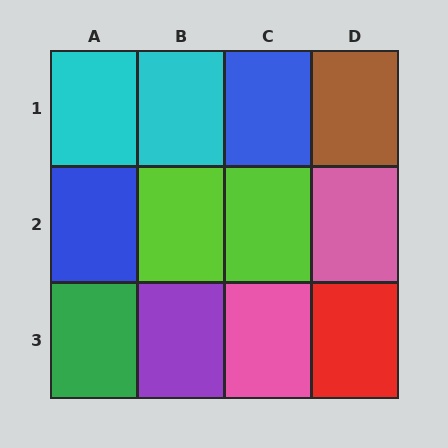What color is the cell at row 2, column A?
Blue.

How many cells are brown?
1 cell is brown.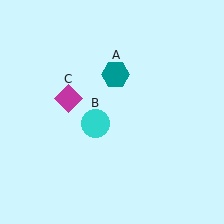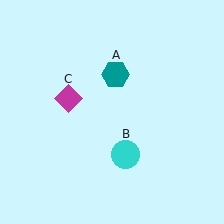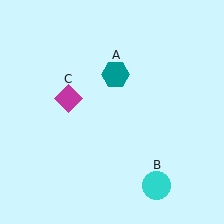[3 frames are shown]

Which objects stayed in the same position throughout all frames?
Teal hexagon (object A) and magenta diamond (object C) remained stationary.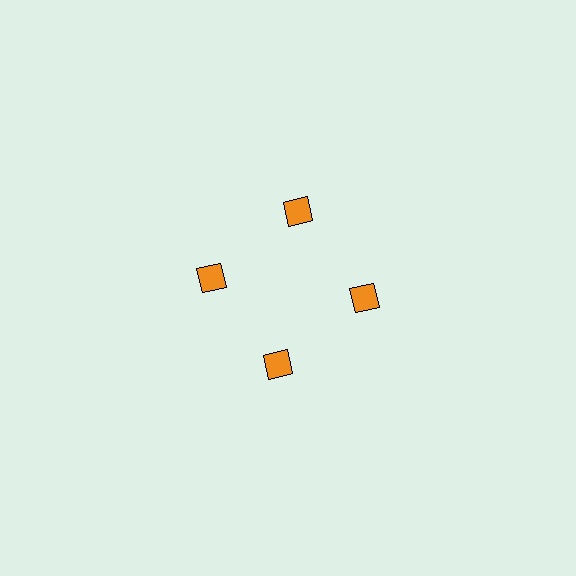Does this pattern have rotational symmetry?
Yes, this pattern has 4-fold rotational symmetry. It looks the same after rotating 90 degrees around the center.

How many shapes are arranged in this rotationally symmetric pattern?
There are 4 shapes, arranged in 4 groups of 1.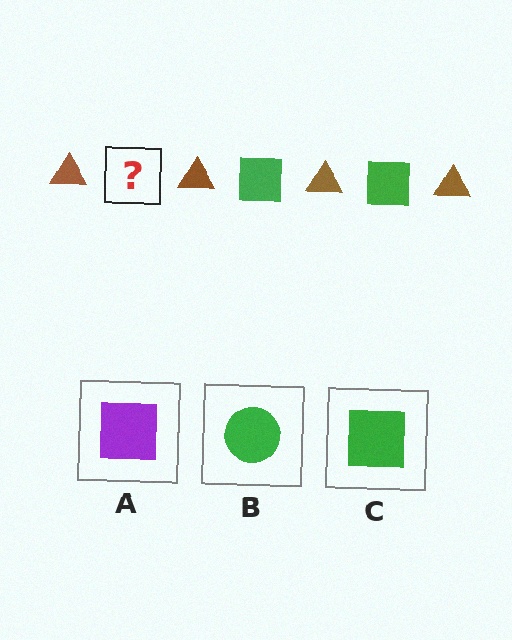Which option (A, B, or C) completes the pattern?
C.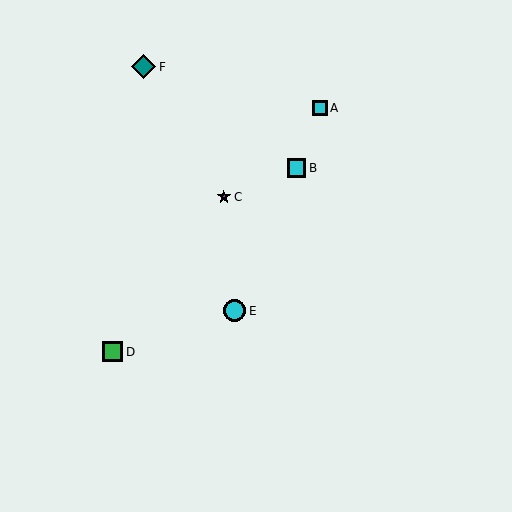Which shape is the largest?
The teal diamond (labeled F) is the largest.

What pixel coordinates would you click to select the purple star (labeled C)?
Click at (224, 197) to select the purple star C.